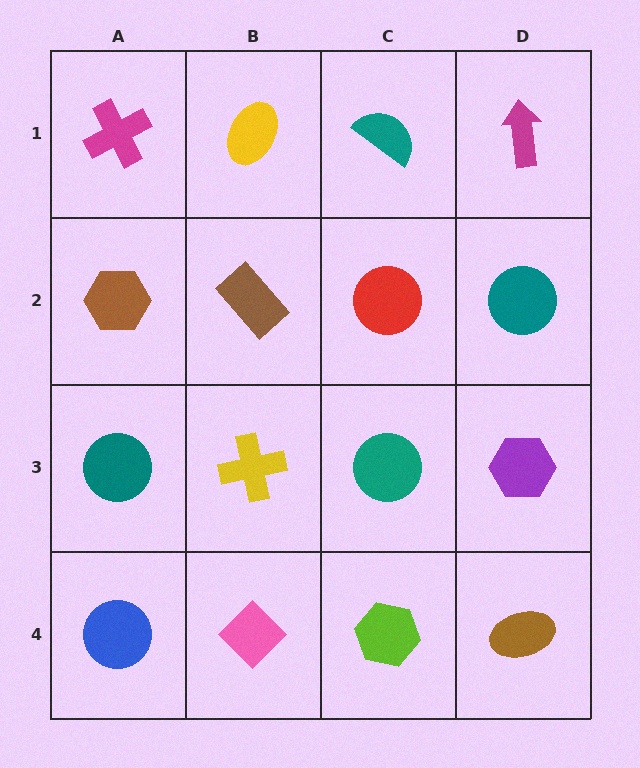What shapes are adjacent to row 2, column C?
A teal semicircle (row 1, column C), a teal circle (row 3, column C), a brown rectangle (row 2, column B), a teal circle (row 2, column D).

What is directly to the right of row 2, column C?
A teal circle.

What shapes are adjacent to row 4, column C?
A teal circle (row 3, column C), a pink diamond (row 4, column B), a brown ellipse (row 4, column D).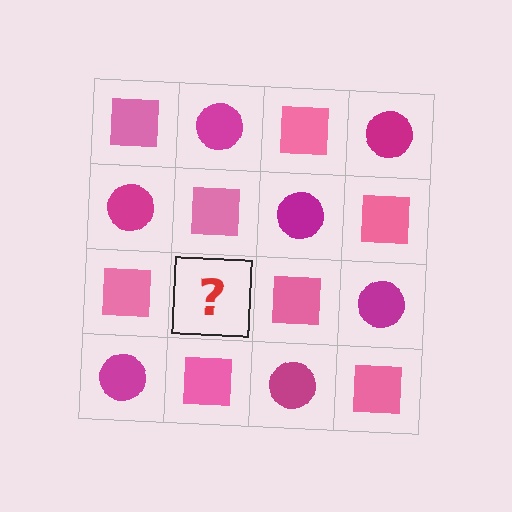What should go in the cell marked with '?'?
The missing cell should contain a magenta circle.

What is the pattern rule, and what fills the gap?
The rule is that it alternates pink square and magenta circle in a checkerboard pattern. The gap should be filled with a magenta circle.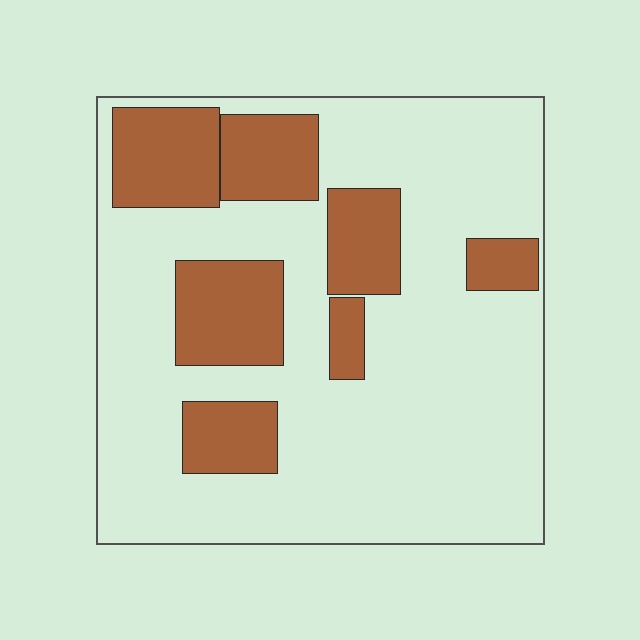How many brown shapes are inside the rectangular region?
7.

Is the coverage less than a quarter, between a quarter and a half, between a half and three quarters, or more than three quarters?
Between a quarter and a half.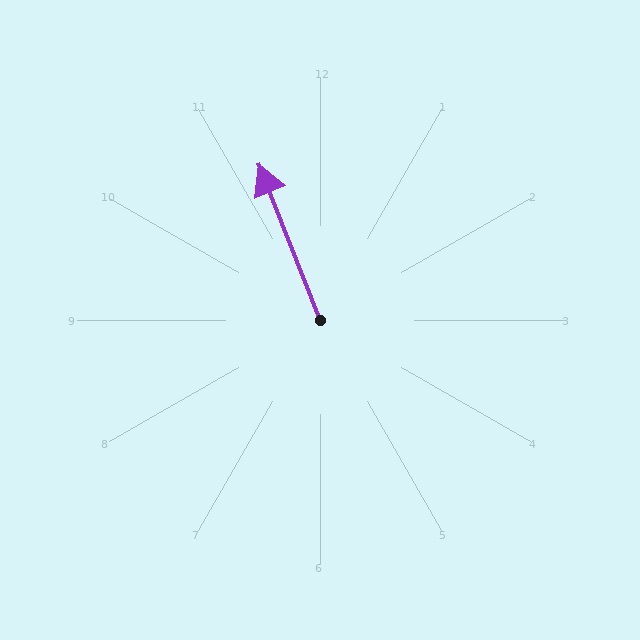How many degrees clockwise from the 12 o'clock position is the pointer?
Approximately 339 degrees.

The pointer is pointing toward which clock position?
Roughly 11 o'clock.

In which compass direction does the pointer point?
North.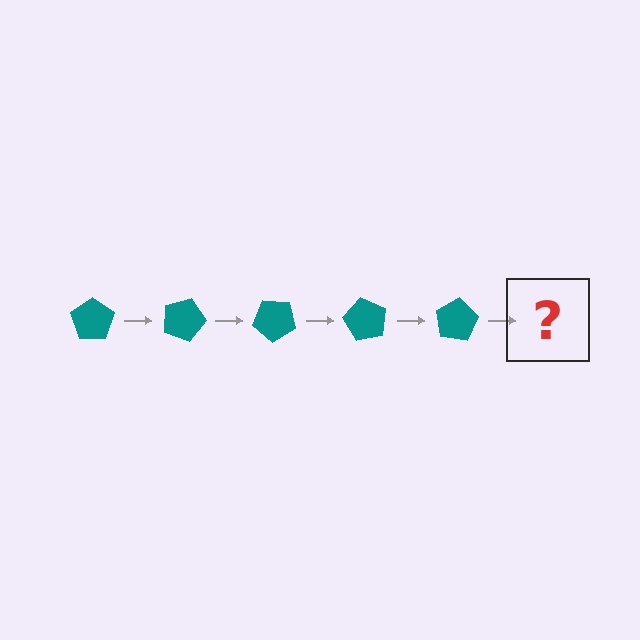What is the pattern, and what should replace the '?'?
The pattern is that the pentagon rotates 20 degrees each step. The '?' should be a teal pentagon rotated 100 degrees.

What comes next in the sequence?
The next element should be a teal pentagon rotated 100 degrees.